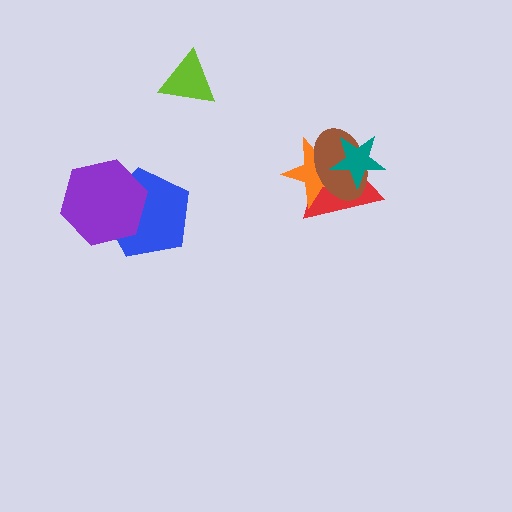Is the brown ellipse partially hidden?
Yes, it is partially covered by another shape.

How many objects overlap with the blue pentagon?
1 object overlaps with the blue pentagon.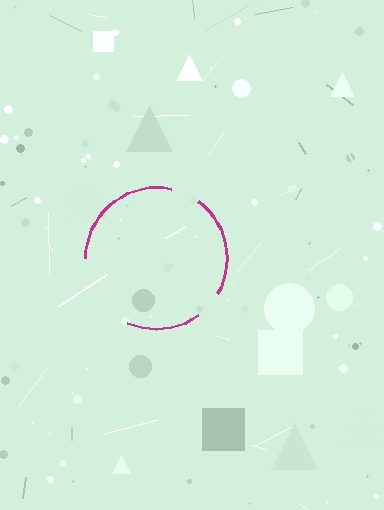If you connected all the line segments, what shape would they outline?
They would outline a circle.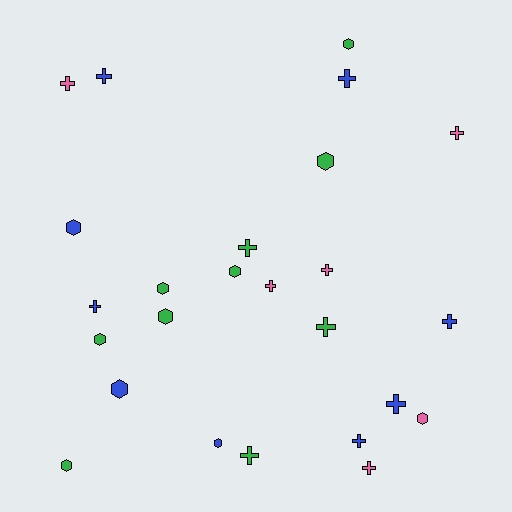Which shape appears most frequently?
Cross, with 14 objects.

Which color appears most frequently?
Green, with 10 objects.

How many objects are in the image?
There are 25 objects.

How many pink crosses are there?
There are 5 pink crosses.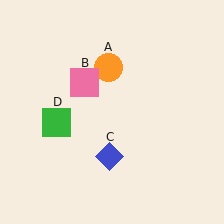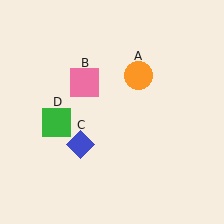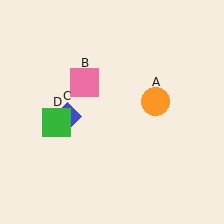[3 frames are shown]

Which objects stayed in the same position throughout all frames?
Pink square (object B) and green square (object D) remained stationary.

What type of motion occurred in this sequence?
The orange circle (object A), blue diamond (object C) rotated clockwise around the center of the scene.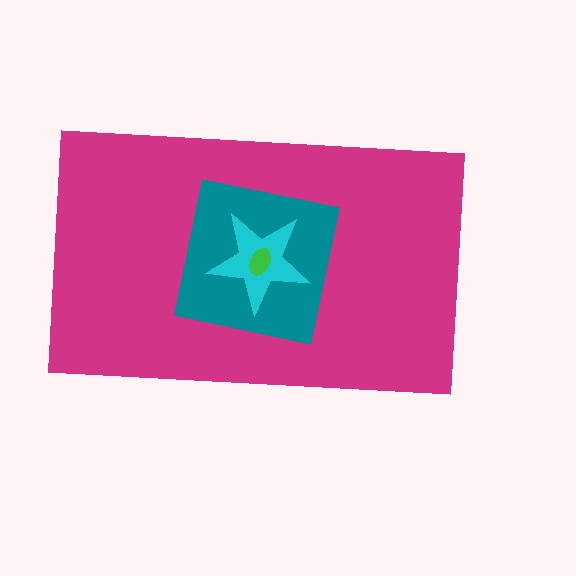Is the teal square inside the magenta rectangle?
Yes.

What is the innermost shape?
The green ellipse.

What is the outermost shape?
The magenta rectangle.